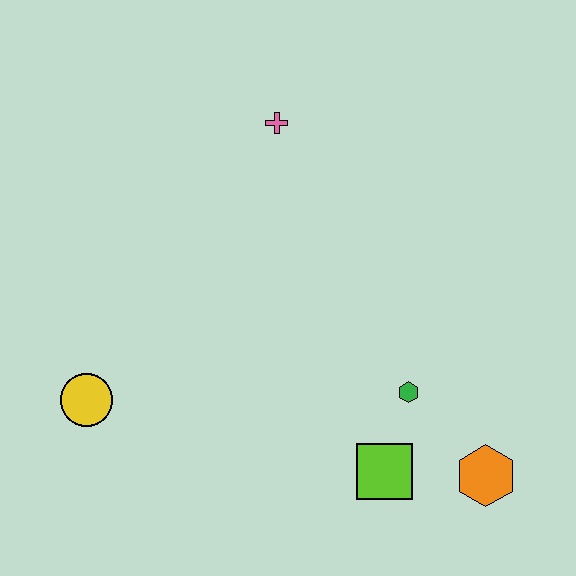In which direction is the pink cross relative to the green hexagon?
The pink cross is above the green hexagon.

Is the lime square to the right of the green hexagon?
No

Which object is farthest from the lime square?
The pink cross is farthest from the lime square.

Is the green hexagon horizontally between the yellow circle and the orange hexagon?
Yes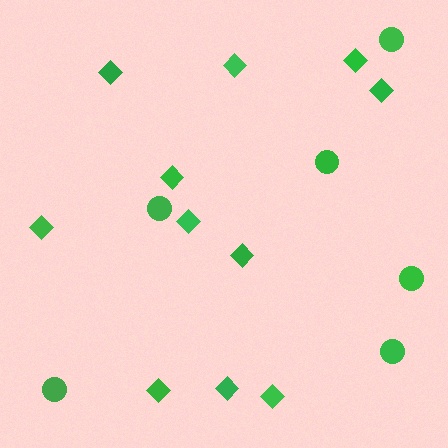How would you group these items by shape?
There are 2 groups: one group of diamonds (11) and one group of circles (6).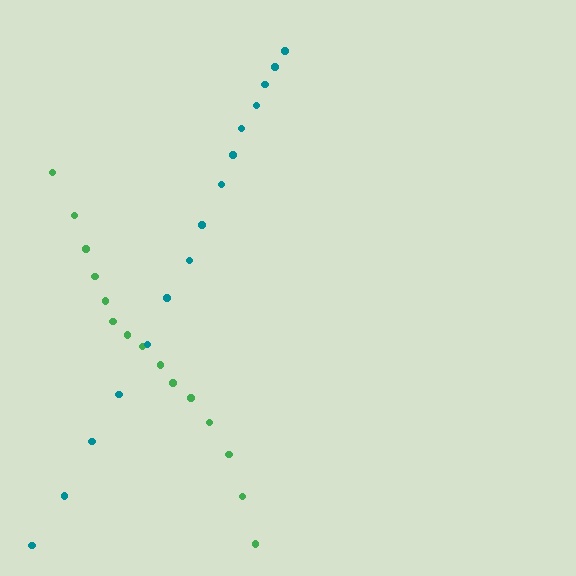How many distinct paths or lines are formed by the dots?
There are 2 distinct paths.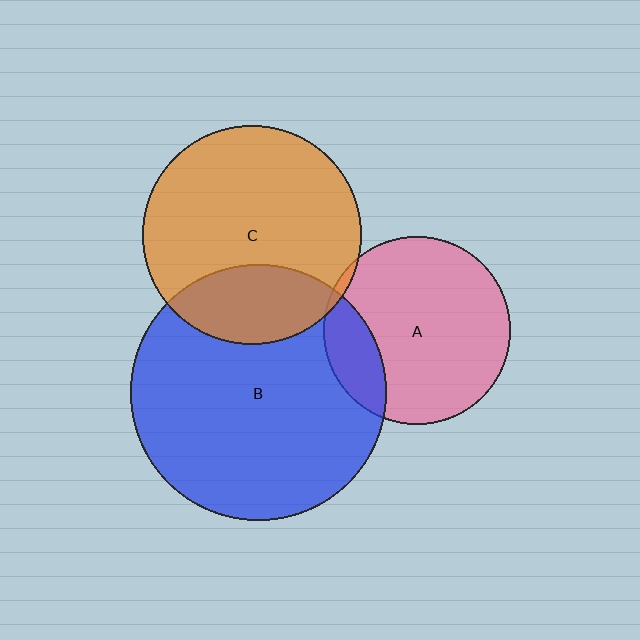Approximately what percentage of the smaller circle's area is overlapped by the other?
Approximately 25%.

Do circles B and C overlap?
Yes.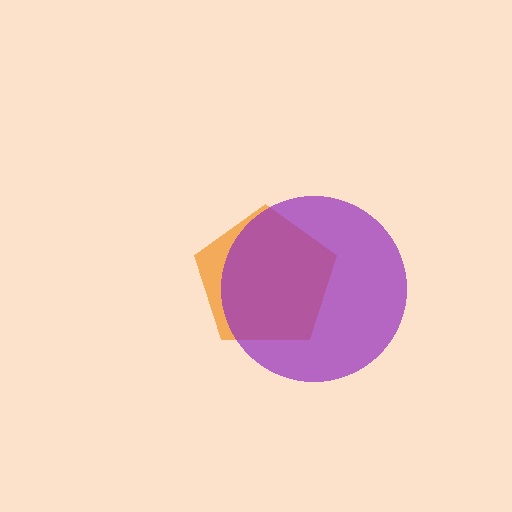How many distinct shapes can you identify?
There are 2 distinct shapes: an orange pentagon, a purple circle.